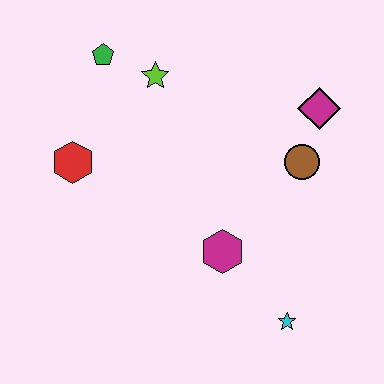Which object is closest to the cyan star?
The magenta hexagon is closest to the cyan star.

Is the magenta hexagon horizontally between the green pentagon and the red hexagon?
No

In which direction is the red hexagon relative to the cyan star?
The red hexagon is to the left of the cyan star.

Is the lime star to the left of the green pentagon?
No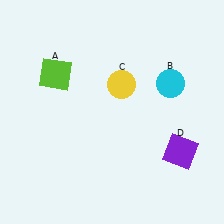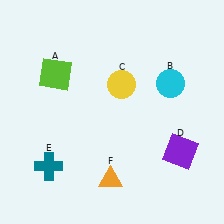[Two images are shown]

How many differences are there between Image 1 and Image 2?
There are 2 differences between the two images.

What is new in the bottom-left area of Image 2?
A teal cross (E) was added in the bottom-left area of Image 2.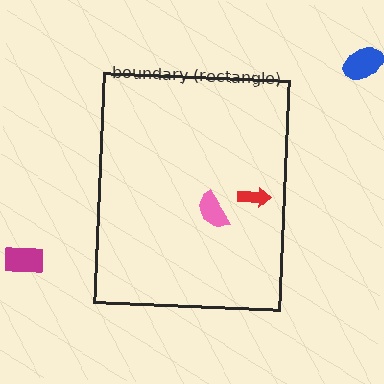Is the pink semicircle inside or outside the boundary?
Inside.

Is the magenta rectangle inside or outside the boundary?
Outside.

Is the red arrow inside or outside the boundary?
Inside.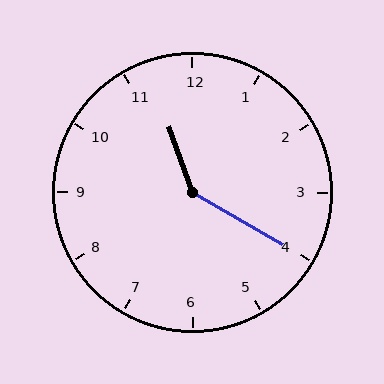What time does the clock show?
11:20.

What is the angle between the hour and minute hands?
Approximately 140 degrees.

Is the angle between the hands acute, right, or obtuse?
It is obtuse.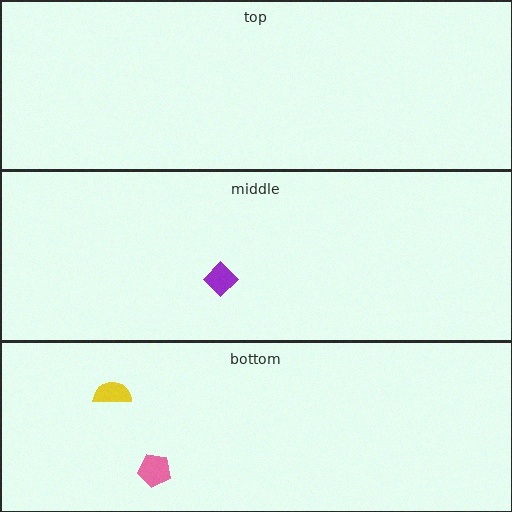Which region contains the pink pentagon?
The bottom region.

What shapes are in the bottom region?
The yellow semicircle, the pink pentagon.